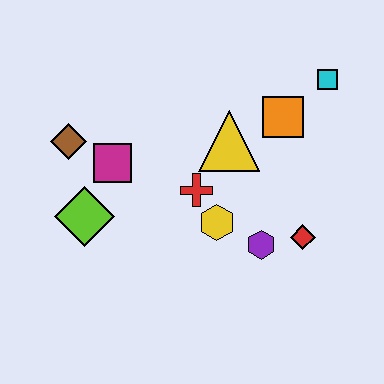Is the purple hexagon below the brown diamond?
Yes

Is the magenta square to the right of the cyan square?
No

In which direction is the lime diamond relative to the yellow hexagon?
The lime diamond is to the left of the yellow hexagon.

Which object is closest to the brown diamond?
The magenta square is closest to the brown diamond.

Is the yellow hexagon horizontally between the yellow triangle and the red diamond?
No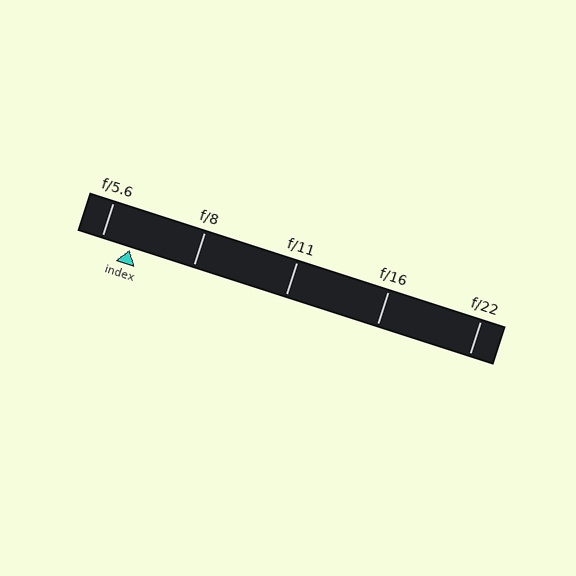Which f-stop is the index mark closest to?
The index mark is closest to f/5.6.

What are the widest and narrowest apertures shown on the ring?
The widest aperture shown is f/5.6 and the narrowest is f/22.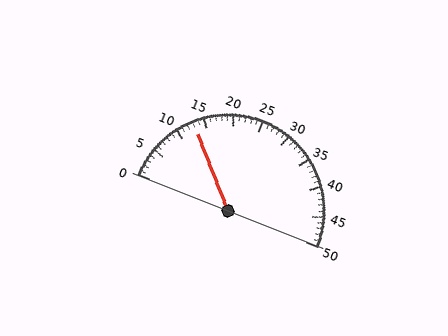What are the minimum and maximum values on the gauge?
The gauge ranges from 0 to 50.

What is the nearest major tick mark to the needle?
The nearest major tick mark is 15.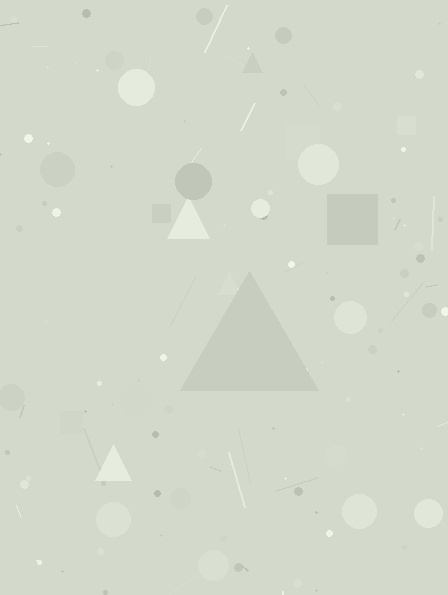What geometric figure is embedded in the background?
A triangle is embedded in the background.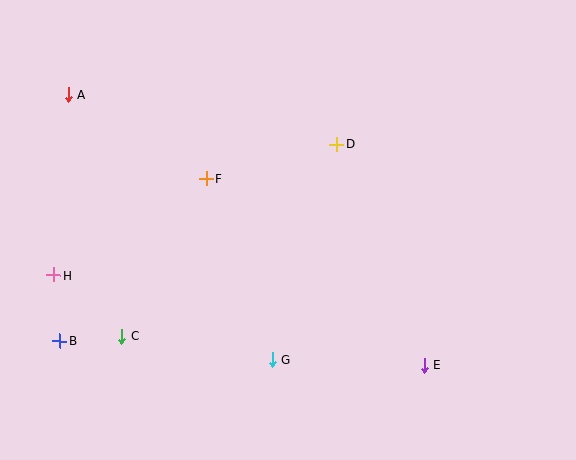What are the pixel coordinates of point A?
Point A is at (68, 94).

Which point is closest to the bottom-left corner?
Point B is closest to the bottom-left corner.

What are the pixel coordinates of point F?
Point F is at (206, 178).